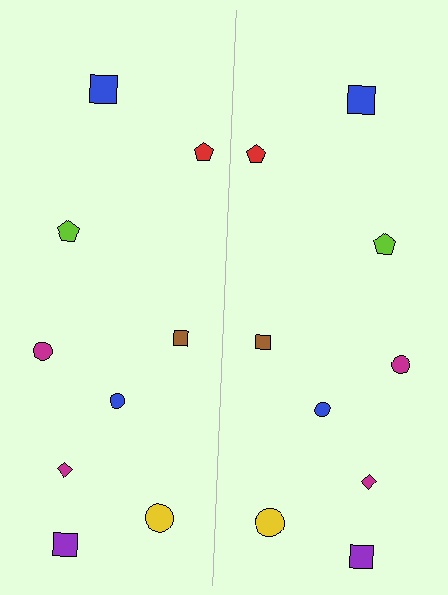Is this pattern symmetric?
Yes, this pattern has bilateral (reflection) symmetry.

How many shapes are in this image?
There are 18 shapes in this image.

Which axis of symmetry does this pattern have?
The pattern has a vertical axis of symmetry running through the center of the image.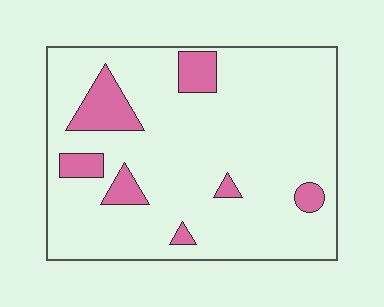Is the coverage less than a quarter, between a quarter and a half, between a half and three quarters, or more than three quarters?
Less than a quarter.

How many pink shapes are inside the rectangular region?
7.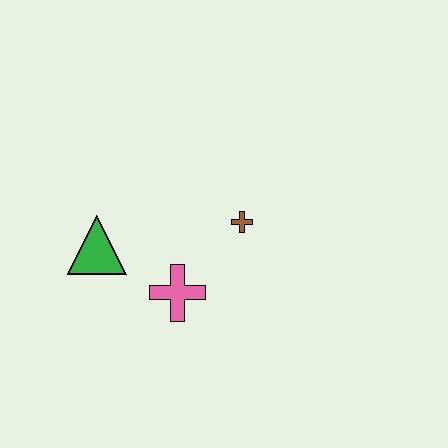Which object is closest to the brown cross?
The pink cross is closest to the brown cross.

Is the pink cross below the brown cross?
Yes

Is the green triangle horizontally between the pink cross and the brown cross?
No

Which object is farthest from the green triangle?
The brown cross is farthest from the green triangle.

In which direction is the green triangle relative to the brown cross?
The green triangle is to the left of the brown cross.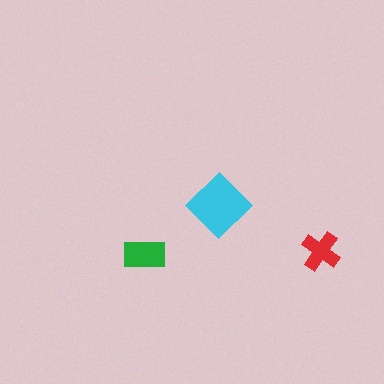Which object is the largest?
The cyan diamond.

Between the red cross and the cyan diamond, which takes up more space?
The cyan diamond.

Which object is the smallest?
The red cross.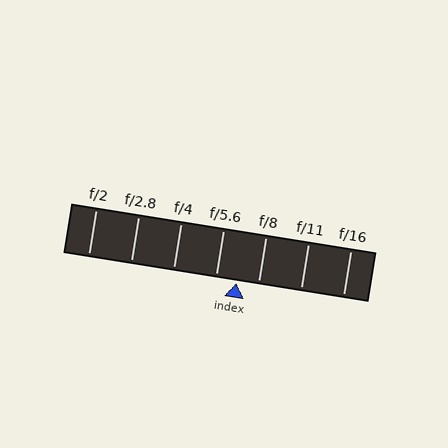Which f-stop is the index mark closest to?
The index mark is closest to f/5.6.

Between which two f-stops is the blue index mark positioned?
The index mark is between f/5.6 and f/8.